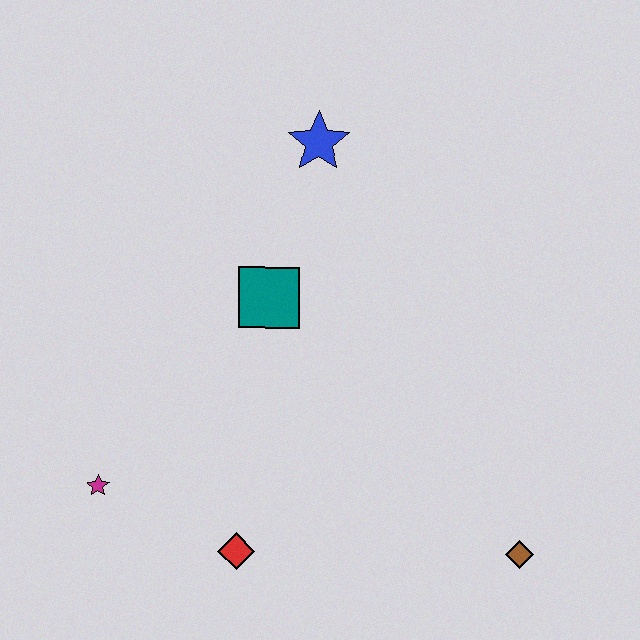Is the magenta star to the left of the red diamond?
Yes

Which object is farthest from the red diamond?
The blue star is farthest from the red diamond.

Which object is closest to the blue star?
The teal square is closest to the blue star.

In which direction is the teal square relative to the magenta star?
The teal square is above the magenta star.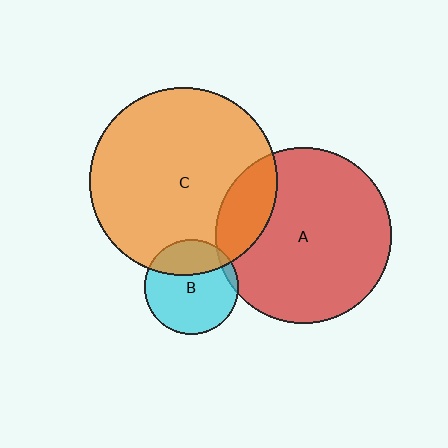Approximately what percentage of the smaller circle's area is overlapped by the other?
Approximately 30%.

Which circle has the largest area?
Circle C (orange).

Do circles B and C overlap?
Yes.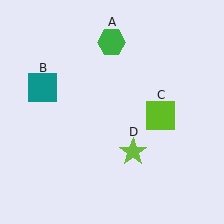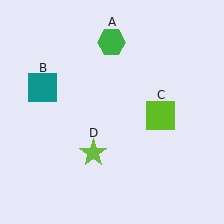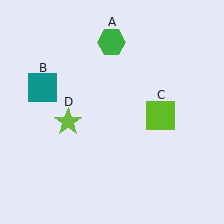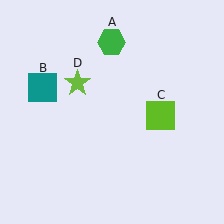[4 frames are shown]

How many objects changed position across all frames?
1 object changed position: lime star (object D).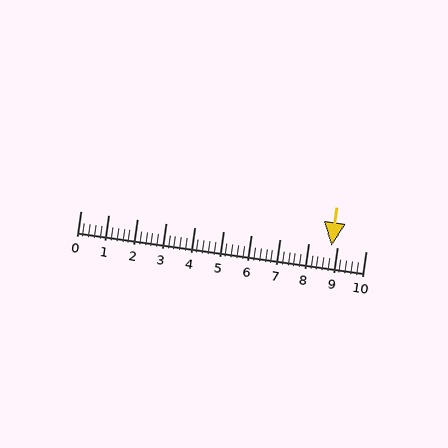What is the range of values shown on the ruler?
The ruler shows values from 0 to 10.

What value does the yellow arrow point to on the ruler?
The yellow arrow points to approximately 8.8.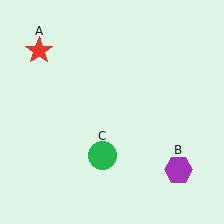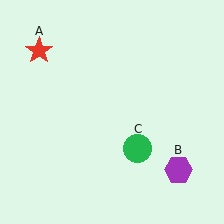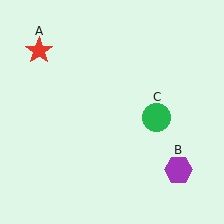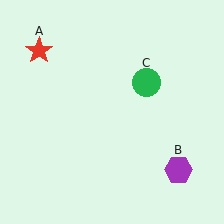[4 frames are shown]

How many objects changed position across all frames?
1 object changed position: green circle (object C).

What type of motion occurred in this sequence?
The green circle (object C) rotated counterclockwise around the center of the scene.